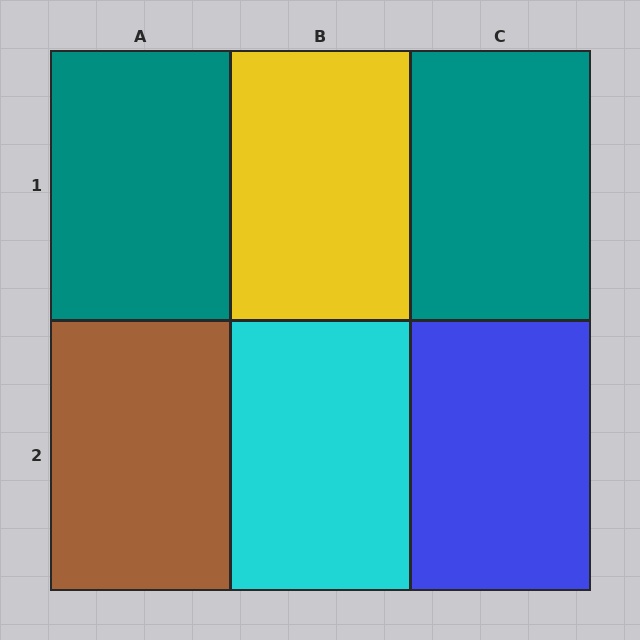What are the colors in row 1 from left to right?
Teal, yellow, teal.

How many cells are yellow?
1 cell is yellow.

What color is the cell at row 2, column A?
Brown.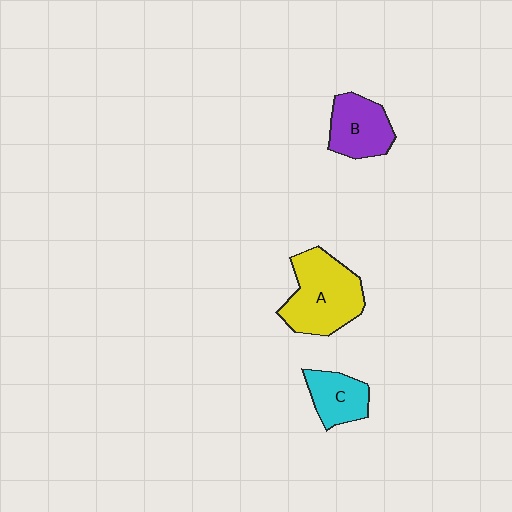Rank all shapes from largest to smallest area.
From largest to smallest: A (yellow), B (purple), C (cyan).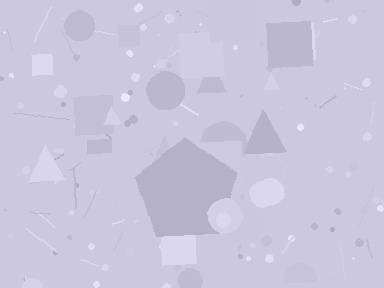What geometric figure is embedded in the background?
A pentagon is embedded in the background.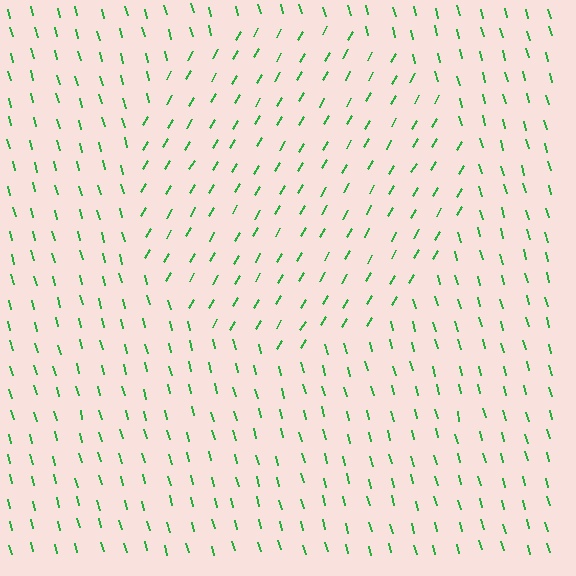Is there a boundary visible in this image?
Yes, there is a texture boundary formed by a change in line orientation.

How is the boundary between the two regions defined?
The boundary is defined purely by a change in line orientation (approximately 45 degrees difference). All lines are the same color and thickness.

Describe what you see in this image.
The image is filled with small green line segments. A circle region in the image has lines oriented differently from the surrounding lines, creating a visible texture boundary.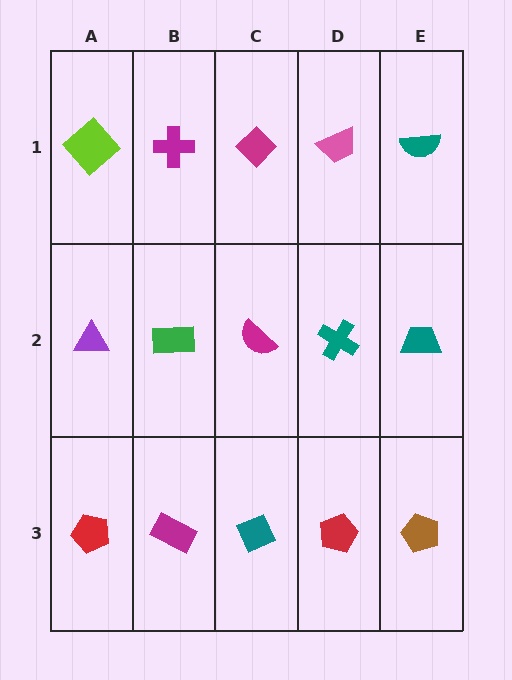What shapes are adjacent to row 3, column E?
A teal trapezoid (row 2, column E), a red pentagon (row 3, column D).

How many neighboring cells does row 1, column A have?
2.